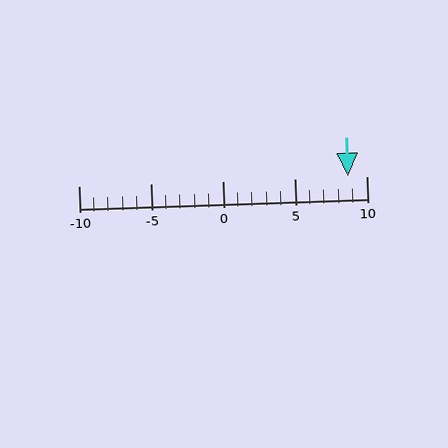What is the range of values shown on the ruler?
The ruler shows values from -10 to 10.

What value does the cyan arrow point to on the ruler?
The cyan arrow points to approximately 9.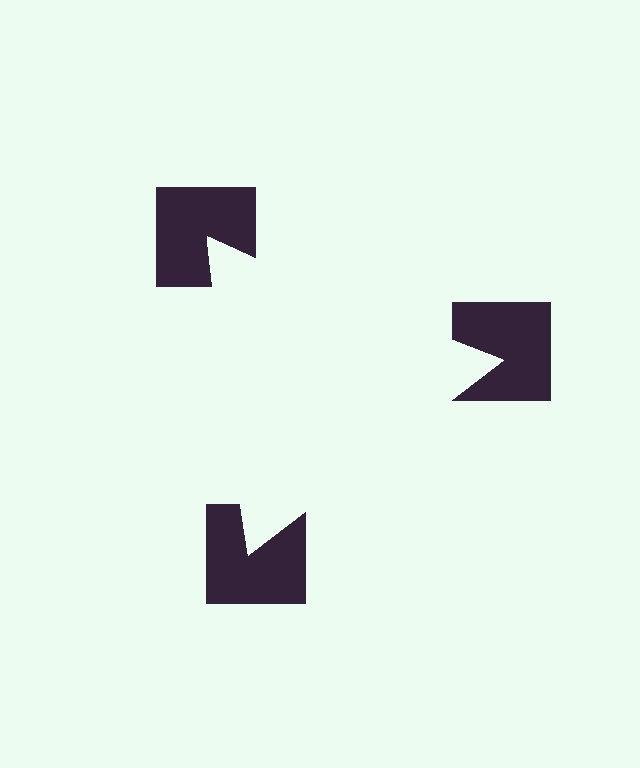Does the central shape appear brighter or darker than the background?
It typically appears slightly brighter than the background, even though no actual brightness change is drawn.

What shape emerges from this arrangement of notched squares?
An illusory triangle — its edges are inferred from the aligned wedge cuts in the notched squares, not physically drawn.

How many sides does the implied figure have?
3 sides.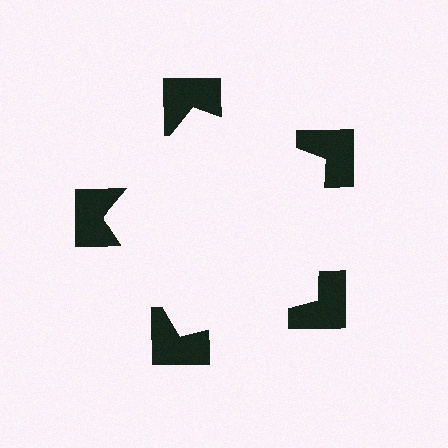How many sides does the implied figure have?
5 sides.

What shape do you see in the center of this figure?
An illusory pentagon — its edges are inferred from the aligned wedge cuts in the notched squares, not physically drawn.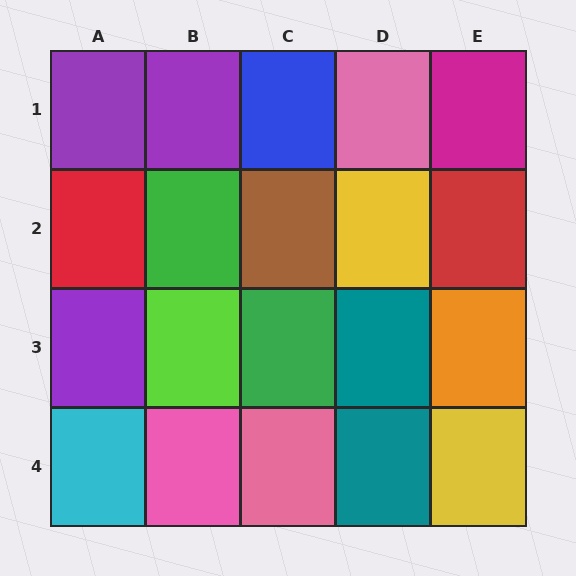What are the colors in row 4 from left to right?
Cyan, pink, pink, teal, yellow.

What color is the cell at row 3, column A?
Purple.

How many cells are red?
2 cells are red.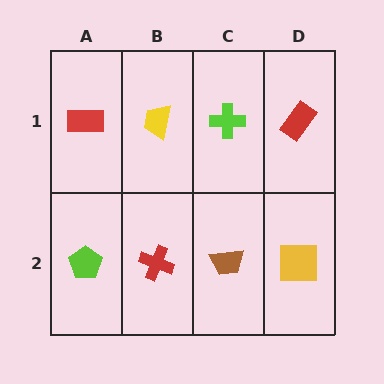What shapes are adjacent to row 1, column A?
A lime pentagon (row 2, column A), a yellow trapezoid (row 1, column B).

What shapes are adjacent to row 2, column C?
A lime cross (row 1, column C), a red cross (row 2, column B), a yellow square (row 2, column D).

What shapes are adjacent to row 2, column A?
A red rectangle (row 1, column A), a red cross (row 2, column B).